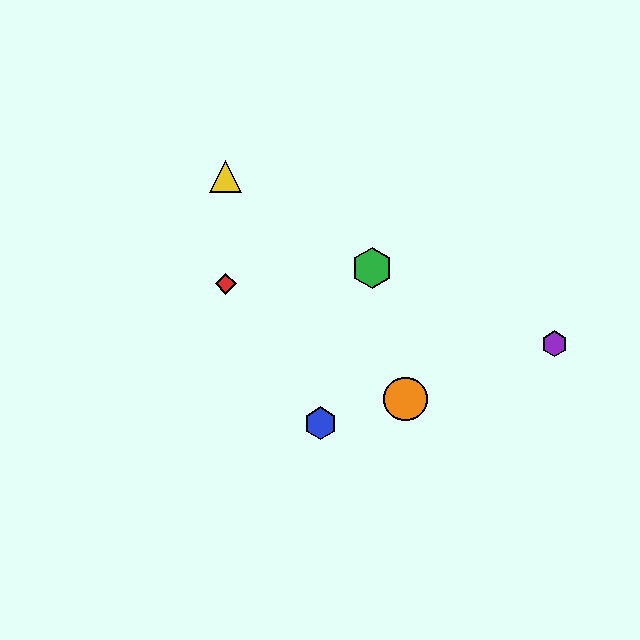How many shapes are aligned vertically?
2 shapes (the red diamond, the yellow triangle) are aligned vertically.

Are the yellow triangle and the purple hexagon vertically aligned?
No, the yellow triangle is at x≈226 and the purple hexagon is at x≈554.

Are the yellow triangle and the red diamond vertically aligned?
Yes, both are at x≈226.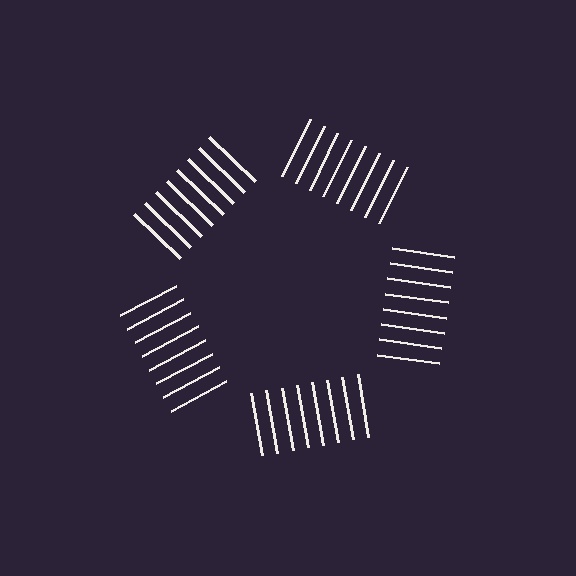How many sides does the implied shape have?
5 sides — the line-ends trace a pentagon.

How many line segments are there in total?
40 — 8 along each of the 5 edges.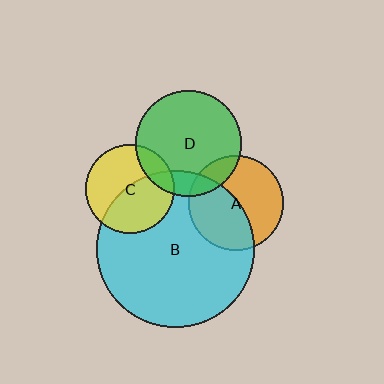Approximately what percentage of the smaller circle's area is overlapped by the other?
Approximately 45%.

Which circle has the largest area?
Circle B (cyan).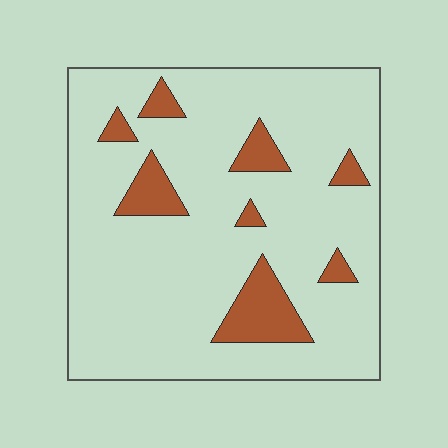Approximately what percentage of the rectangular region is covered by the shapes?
Approximately 15%.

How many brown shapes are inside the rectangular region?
8.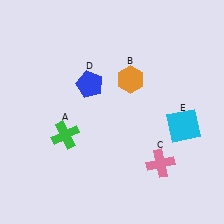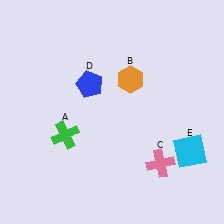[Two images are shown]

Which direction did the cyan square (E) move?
The cyan square (E) moved down.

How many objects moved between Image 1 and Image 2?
1 object moved between the two images.